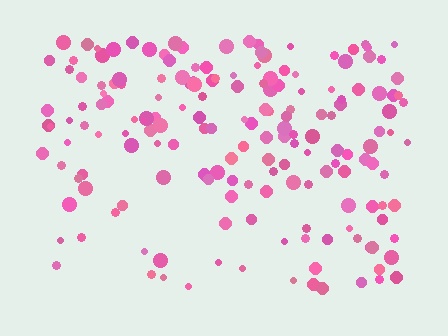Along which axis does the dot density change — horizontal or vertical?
Vertical.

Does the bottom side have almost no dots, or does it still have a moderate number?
Still a moderate number, just noticeably fewer than the top.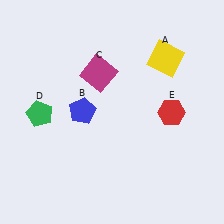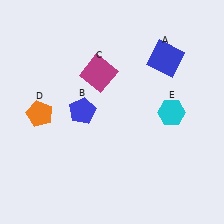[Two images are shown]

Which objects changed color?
A changed from yellow to blue. D changed from green to orange. E changed from red to cyan.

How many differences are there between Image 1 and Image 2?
There are 3 differences between the two images.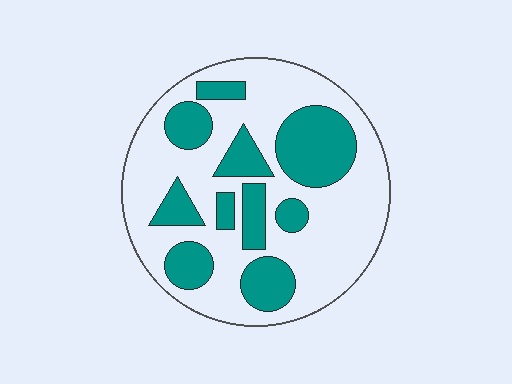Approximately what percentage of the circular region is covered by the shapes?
Approximately 35%.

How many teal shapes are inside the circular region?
10.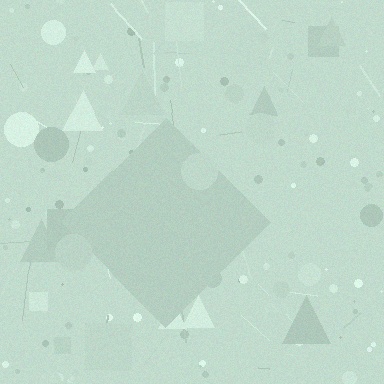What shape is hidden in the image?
A diamond is hidden in the image.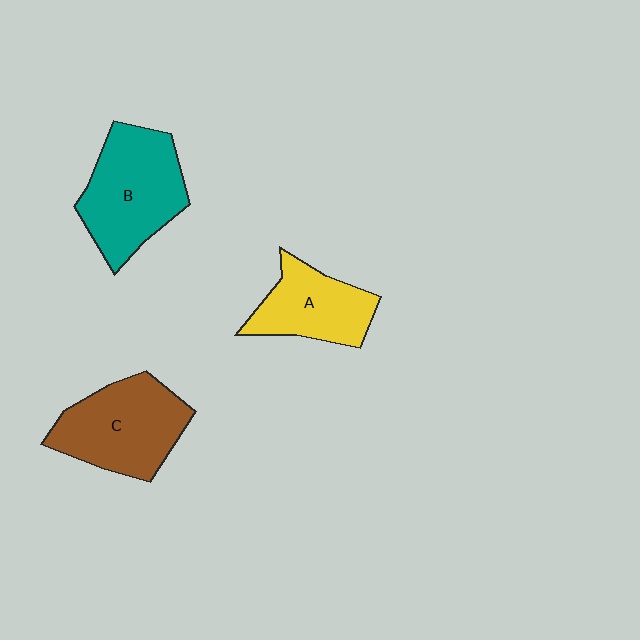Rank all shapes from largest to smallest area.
From largest to smallest: B (teal), C (brown), A (yellow).